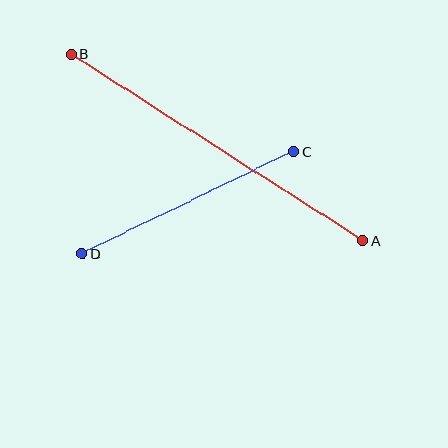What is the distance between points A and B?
The distance is approximately 346 pixels.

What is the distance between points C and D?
The distance is approximately 235 pixels.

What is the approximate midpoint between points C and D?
The midpoint is at approximately (188, 203) pixels.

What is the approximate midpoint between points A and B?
The midpoint is at approximately (218, 148) pixels.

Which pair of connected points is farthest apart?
Points A and B are farthest apart.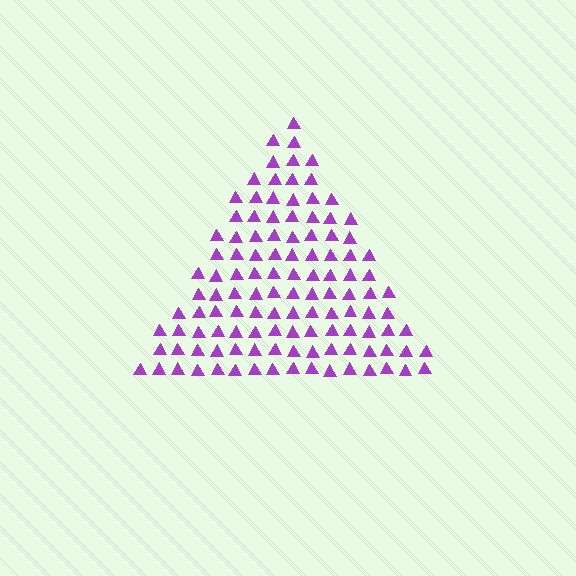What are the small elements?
The small elements are triangles.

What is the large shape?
The large shape is a triangle.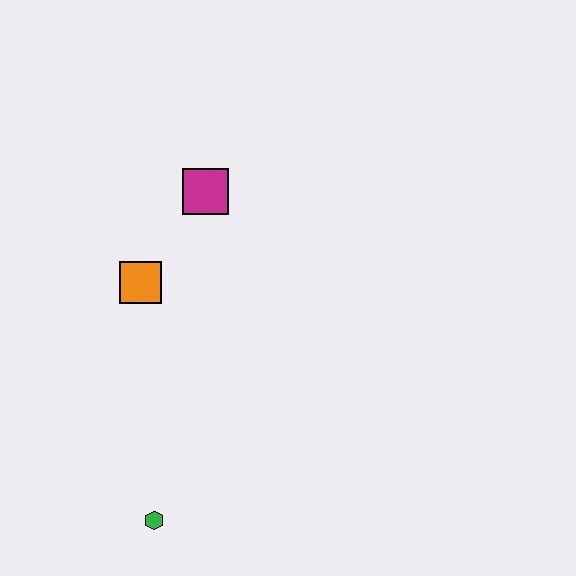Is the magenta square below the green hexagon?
No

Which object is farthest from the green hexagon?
The magenta square is farthest from the green hexagon.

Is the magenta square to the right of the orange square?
Yes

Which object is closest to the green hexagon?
The orange square is closest to the green hexagon.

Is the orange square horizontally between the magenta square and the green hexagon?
No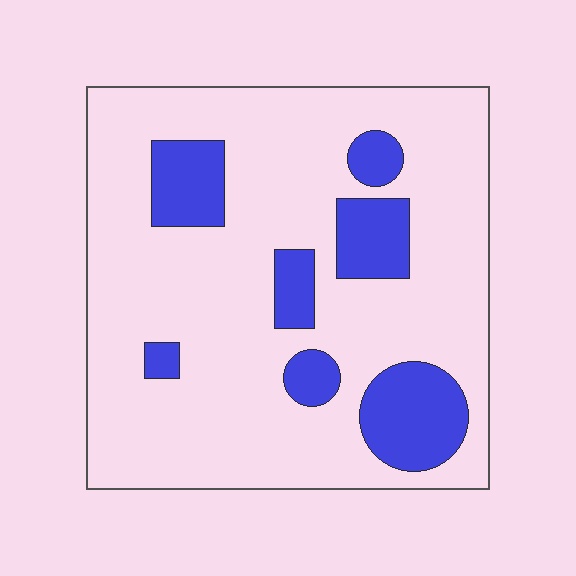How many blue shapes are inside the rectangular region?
7.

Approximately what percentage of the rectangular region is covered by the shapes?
Approximately 20%.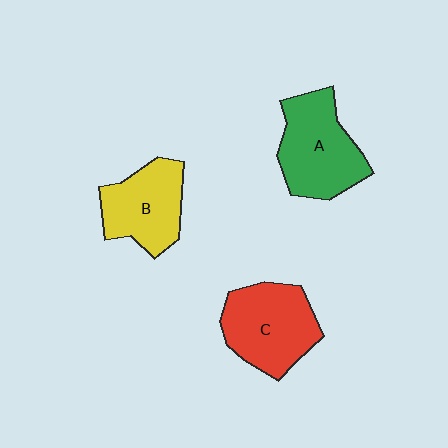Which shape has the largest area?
Shape A (green).